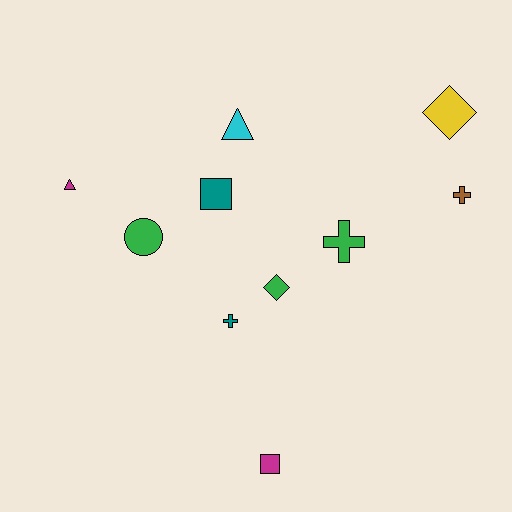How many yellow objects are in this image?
There is 1 yellow object.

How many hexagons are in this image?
There are no hexagons.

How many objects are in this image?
There are 10 objects.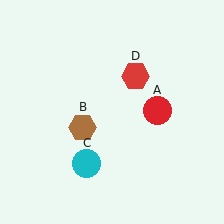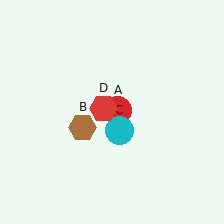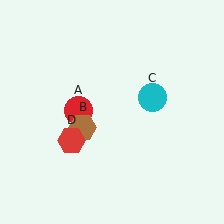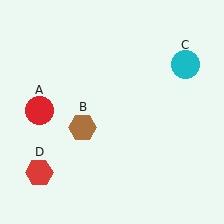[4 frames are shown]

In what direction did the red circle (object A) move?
The red circle (object A) moved left.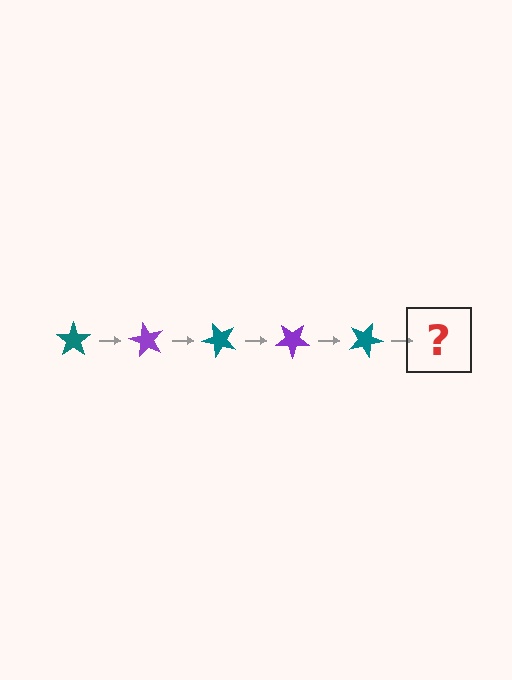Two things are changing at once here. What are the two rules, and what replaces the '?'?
The two rules are that it rotates 60 degrees each step and the color cycles through teal and purple. The '?' should be a purple star, rotated 300 degrees from the start.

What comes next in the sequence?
The next element should be a purple star, rotated 300 degrees from the start.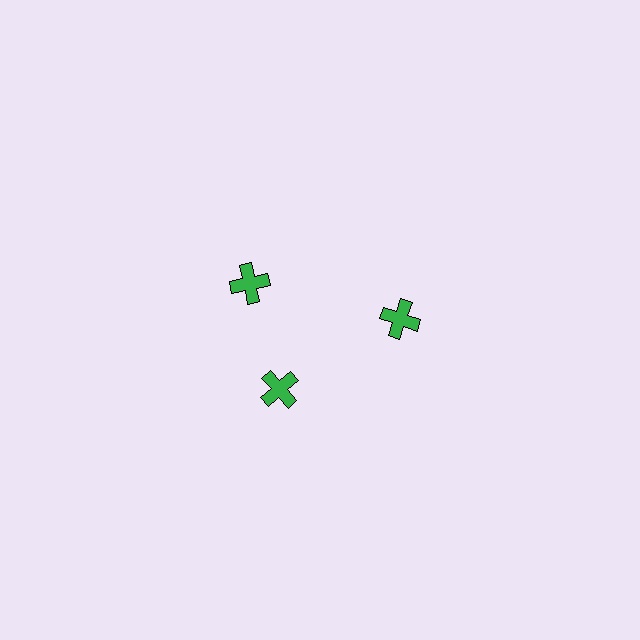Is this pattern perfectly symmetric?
No. The 3 green crosses are arranged in a ring, but one element near the 11 o'clock position is rotated out of alignment along the ring, breaking the 3-fold rotational symmetry.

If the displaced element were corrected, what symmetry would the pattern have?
It would have 3-fold rotational symmetry — the pattern would map onto itself every 120 degrees.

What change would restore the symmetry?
The symmetry would be restored by rotating it back into even spacing with its neighbors so that all 3 crosses sit at equal angles and equal distance from the center.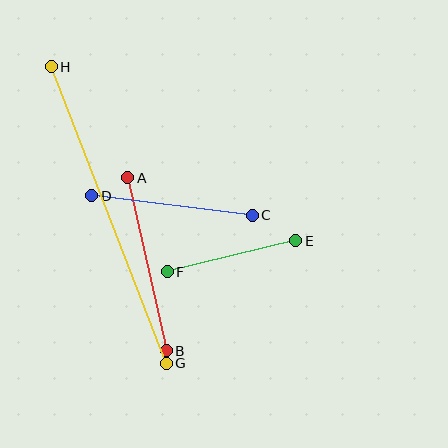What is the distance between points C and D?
The distance is approximately 162 pixels.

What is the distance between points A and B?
The distance is approximately 177 pixels.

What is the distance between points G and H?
The distance is approximately 318 pixels.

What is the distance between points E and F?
The distance is approximately 132 pixels.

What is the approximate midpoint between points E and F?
The midpoint is at approximately (231, 256) pixels.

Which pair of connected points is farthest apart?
Points G and H are farthest apart.